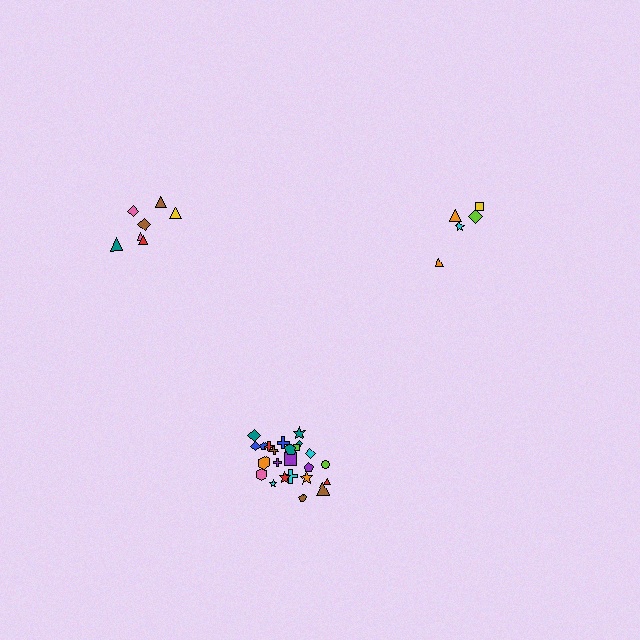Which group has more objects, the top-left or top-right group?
The top-left group.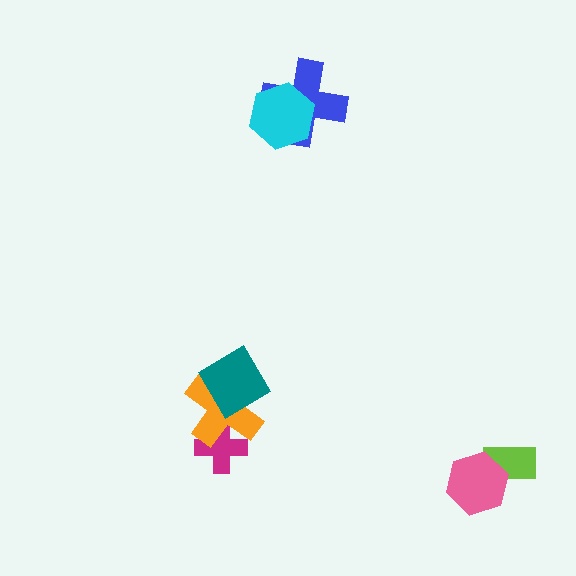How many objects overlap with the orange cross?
2 objects overlap with the orange cross.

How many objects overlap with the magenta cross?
1 object overlaps with the magenta cross.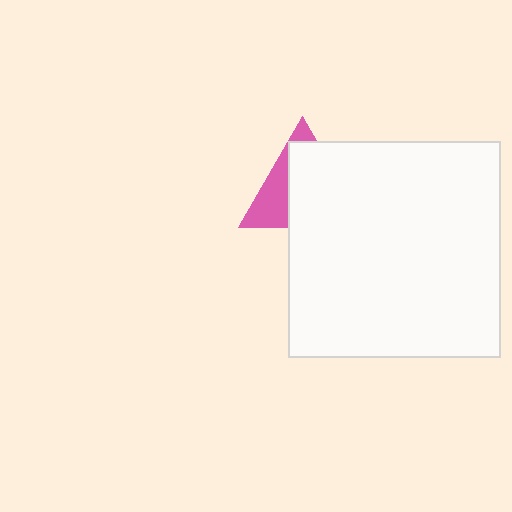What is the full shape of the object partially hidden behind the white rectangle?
The partially hidden object is a pink triangle.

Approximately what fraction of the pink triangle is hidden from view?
Roughly 65% of the pink triangle is hidden behind the white rectangle.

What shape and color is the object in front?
The object in front is a white rectangle.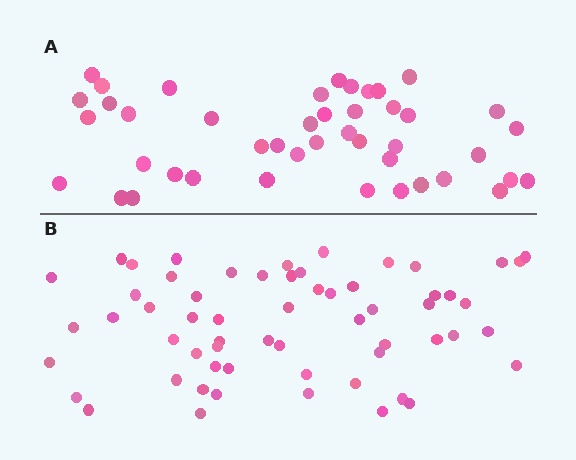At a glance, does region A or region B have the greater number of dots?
Region B (the bottom region) has more dots.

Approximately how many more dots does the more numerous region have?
Region B has approximately 15 more dots than region A.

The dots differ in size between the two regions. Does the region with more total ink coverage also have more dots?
No. Region A has more total ink coverage because its dots are larger, but region B actually contains more individual dots. Total area can be misleading — the number of items is what matters here.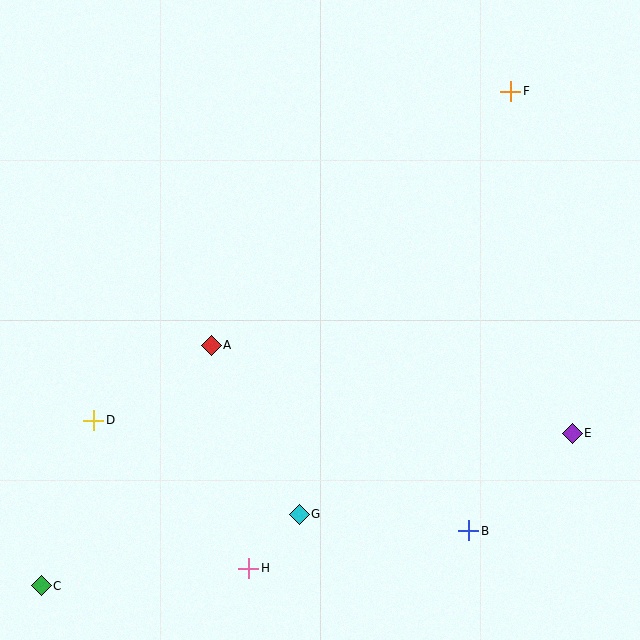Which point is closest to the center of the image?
Point A at (211, 345) is closest to the center.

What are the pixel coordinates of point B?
Point B is at (469, 531).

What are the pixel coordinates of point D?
Point D is at (94, 420).